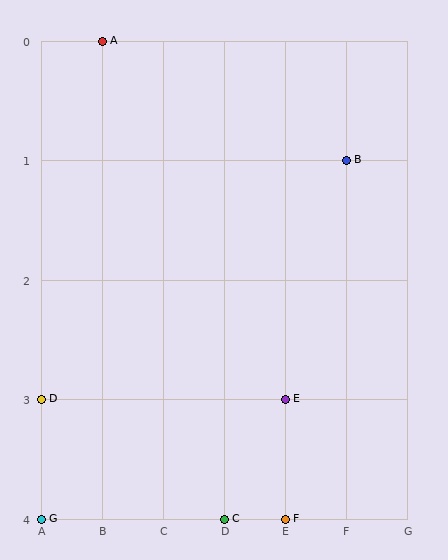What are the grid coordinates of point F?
Point F is at grid coordinates (E, 4).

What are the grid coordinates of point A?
Point A is at grid coordinates (B, 0).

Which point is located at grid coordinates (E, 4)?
Point F is at (E, 4).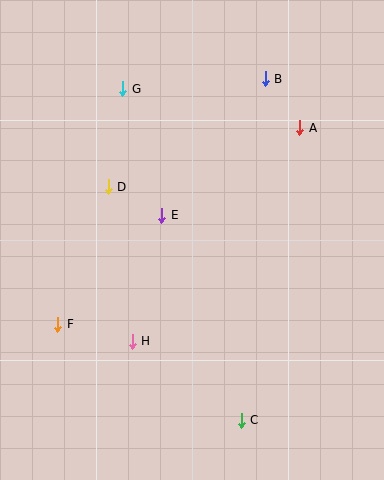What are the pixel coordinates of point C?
Point C is at (241, 420).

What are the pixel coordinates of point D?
Point D is at (108, 187).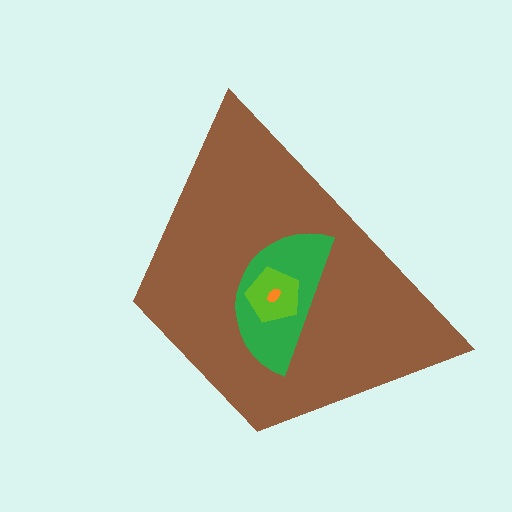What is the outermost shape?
The brown trapezoid.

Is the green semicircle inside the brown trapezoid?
Yes.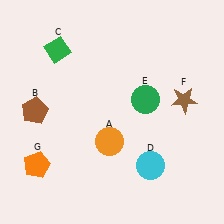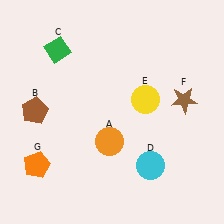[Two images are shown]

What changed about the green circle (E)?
In Image 1, E is green. In Image 2, it changed to yellow.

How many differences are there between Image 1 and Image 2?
There is 1 difference between the two images.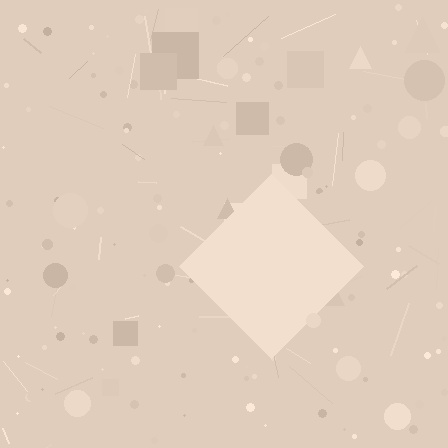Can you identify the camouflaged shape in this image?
The camouflaged shape is a diamond.